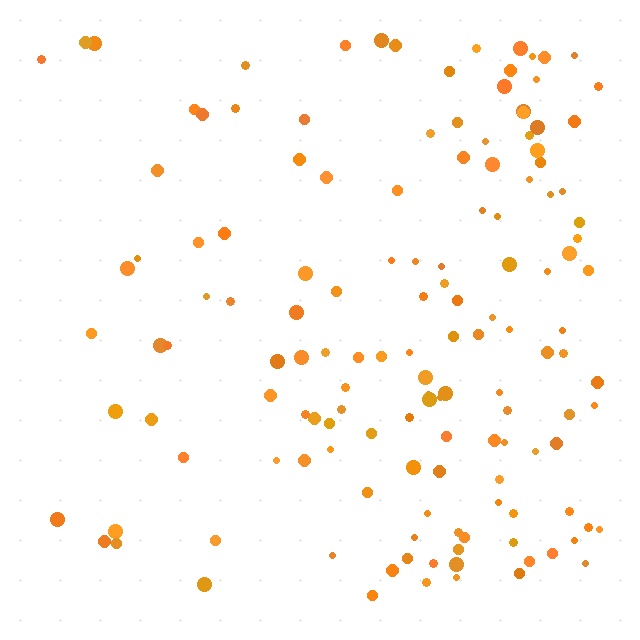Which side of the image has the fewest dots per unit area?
The left.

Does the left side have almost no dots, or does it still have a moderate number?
Still a moderate number, just noticeably fewer than the right.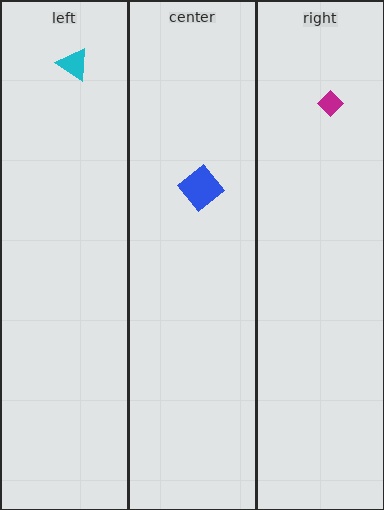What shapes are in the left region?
The cyan triangle.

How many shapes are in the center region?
1.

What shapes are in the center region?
The blue diamond.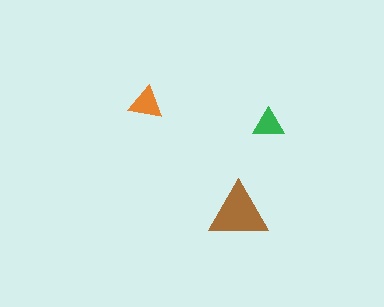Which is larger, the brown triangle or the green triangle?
The brown one.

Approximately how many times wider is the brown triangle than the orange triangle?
About 1.5 times wider.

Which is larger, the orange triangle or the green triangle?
The orange one.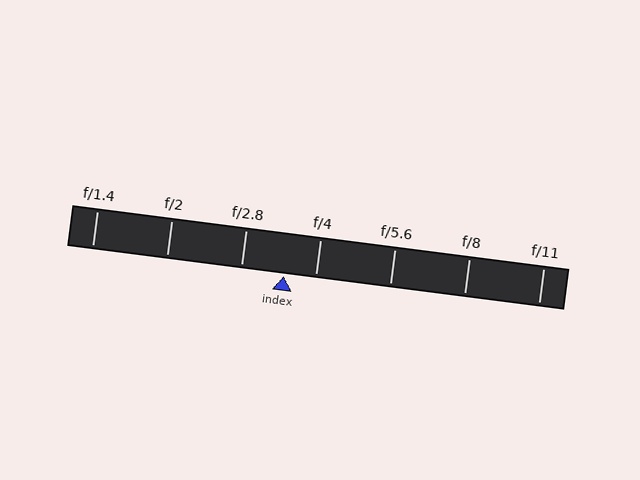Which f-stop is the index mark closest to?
The index mark is closest to f/4.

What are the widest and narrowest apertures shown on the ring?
The widest aperture shown is f/1.4 and the narrowest is f/11.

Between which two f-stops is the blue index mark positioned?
The index mark is between f/2.8 and f/4.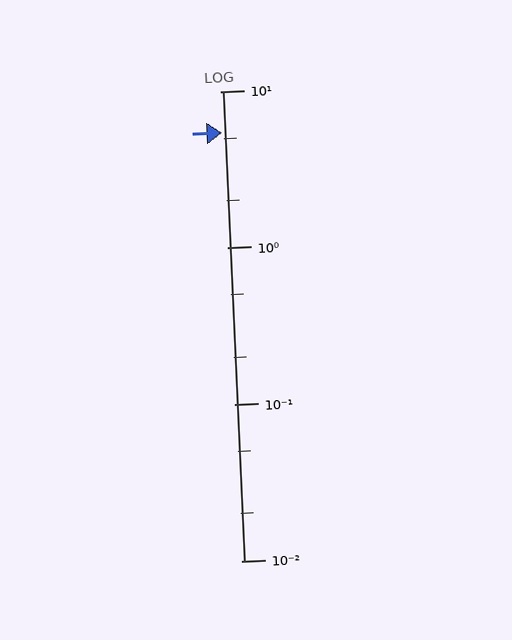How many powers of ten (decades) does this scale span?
The scale spans 3 decades, from 0.01 to 10.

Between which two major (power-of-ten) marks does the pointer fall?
The pointer is between 1 and 10.